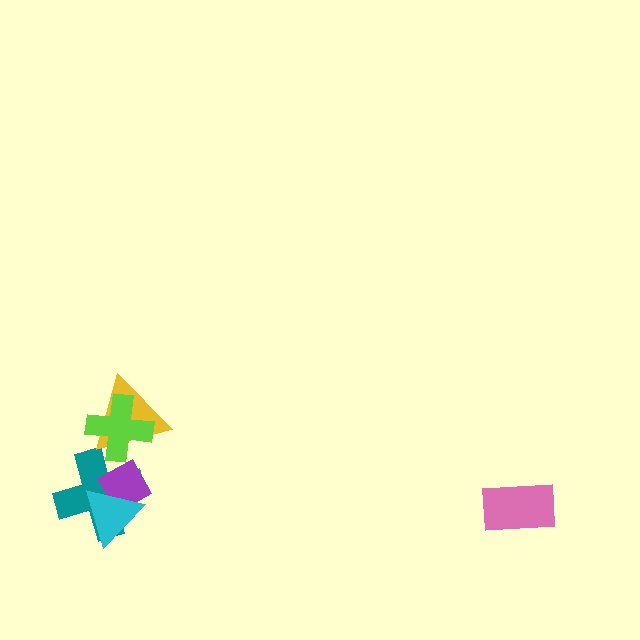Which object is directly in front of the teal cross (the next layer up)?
The purple diamond is directly in front of the teal cross.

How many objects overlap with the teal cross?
3 objects overlap with the teal cross.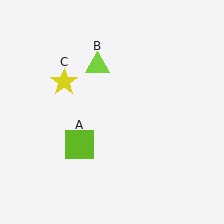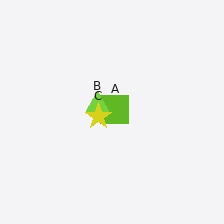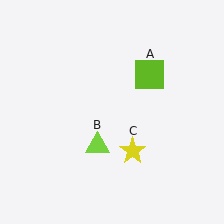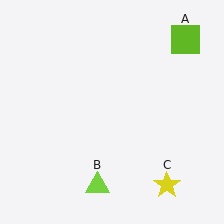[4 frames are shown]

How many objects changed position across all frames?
3 objects changed position: lime square (object A), lime triangle (object B), yellow star (object C).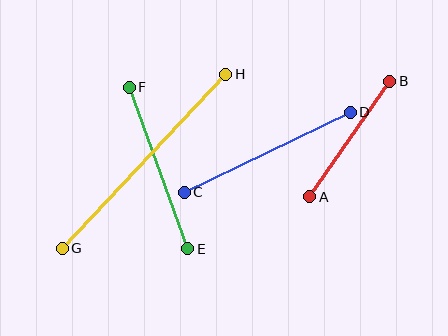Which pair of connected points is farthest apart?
Points G and H are farthest apart.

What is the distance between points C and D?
The distance is approximately 184 pixels.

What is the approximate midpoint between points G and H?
The midpoint is at approximately (144, 161) pixels.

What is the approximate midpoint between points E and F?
The midpoint is at approximately (159, 168) pixels.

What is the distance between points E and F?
The distance is approximately 172 pixels.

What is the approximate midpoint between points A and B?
The midpoint is at approximately (350, 139) pixels.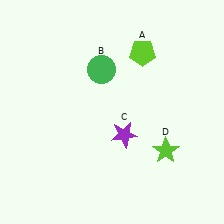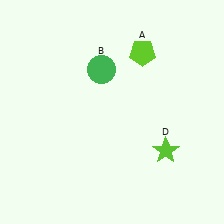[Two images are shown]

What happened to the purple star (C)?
The purple star (C) was removed in Image 2. It was in the bottom-right area of Image 1.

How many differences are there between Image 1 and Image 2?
There is 1 difference between the two images.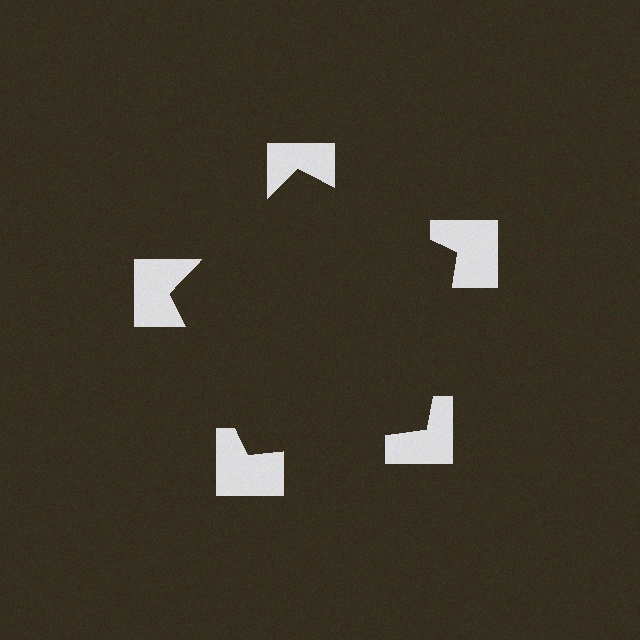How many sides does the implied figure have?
5 sides.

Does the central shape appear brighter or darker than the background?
It typically appears slightly darker than the background, even though no actual brightness change is drawn.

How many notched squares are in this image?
There are 5 — one at each vertex of the illusory pentagon.